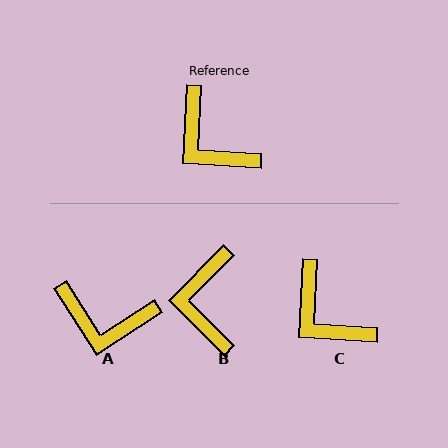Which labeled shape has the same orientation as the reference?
C.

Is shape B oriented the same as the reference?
No, it is off by about 42 degrees.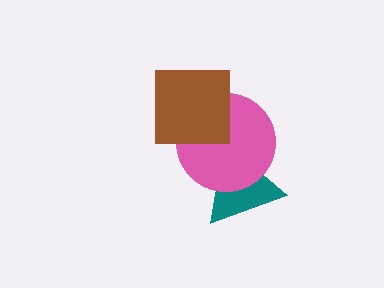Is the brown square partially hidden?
No, no other shape covers it.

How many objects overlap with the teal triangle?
1 object overlaps with the teal triangle.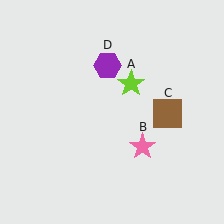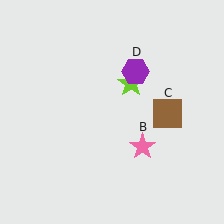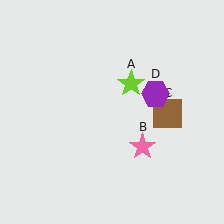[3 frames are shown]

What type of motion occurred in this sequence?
The purple hexagon (object D) rotated clockwise around the center of the scene.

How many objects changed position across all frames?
1 object changed position: purple hexagon (object D).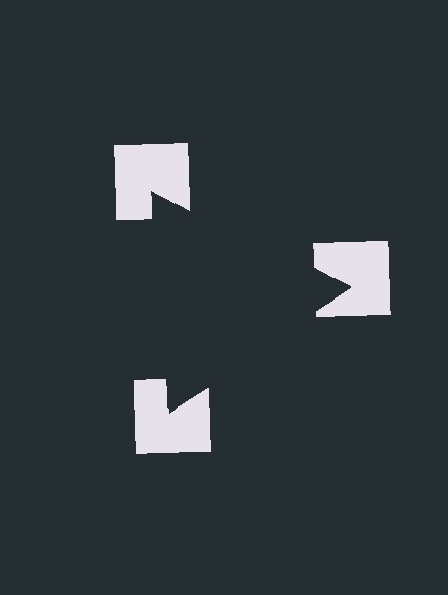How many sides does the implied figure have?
3 sides.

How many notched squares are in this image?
There are 3 — one at each vertex of the illusory triangle.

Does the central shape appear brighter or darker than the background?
It typically appears slightly darker than the background, even though no actual brightness change is drawn.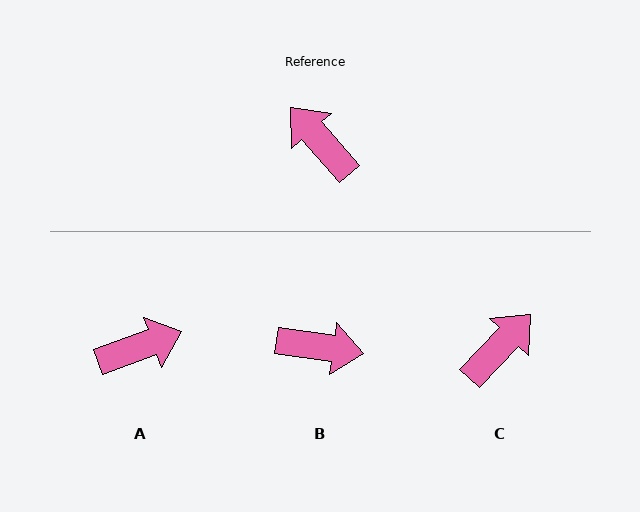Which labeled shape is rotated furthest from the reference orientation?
B, about 139 degrees away.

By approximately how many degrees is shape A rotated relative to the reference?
Approximately 111 degrees clockwise.